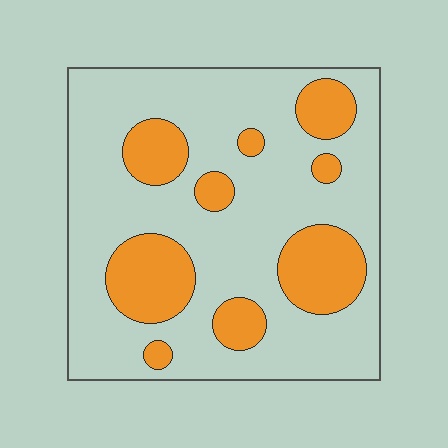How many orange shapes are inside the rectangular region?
9.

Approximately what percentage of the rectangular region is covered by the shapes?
Approximately 25%.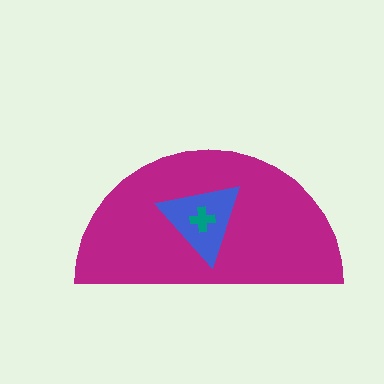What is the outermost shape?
The magenta semicircle.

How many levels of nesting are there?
3.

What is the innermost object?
The teal cross.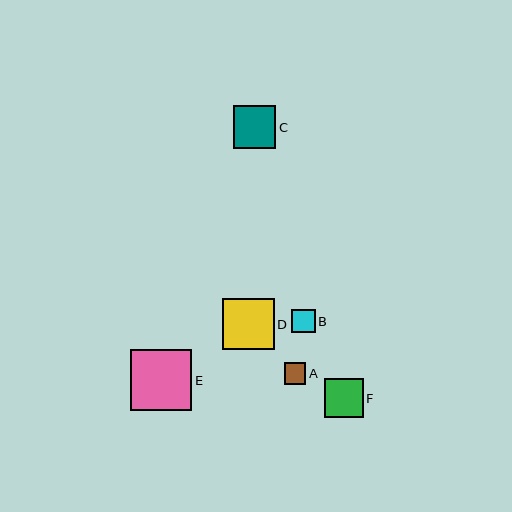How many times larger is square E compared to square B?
Square E is approximately 2.6 times the size of square B.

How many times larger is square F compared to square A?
Square F is approximately 1.8 times the size of square A.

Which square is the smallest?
Square A is the smallest with a size of approximately 22 pixels.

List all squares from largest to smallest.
From largest to smallest: E, D, C, F, B, A.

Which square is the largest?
Square E is the largest with a size of approximately 62 pixels.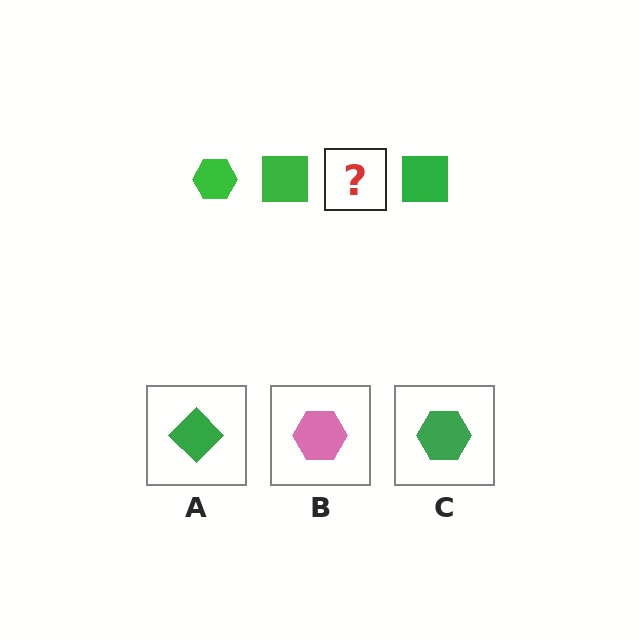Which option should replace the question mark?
Option C.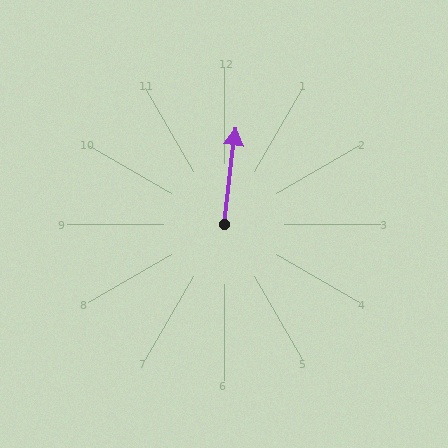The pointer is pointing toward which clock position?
Roughly 12 o'clock.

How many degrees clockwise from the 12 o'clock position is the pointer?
Approximately 7 degrees.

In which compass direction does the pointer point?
North.